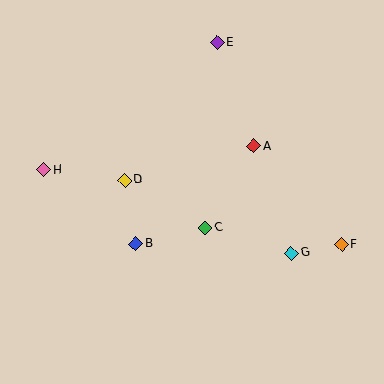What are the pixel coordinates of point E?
Point E is at (217, 43).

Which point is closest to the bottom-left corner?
Point B is closest to the bottom-left corner.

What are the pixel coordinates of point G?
Point G is at (291, 253).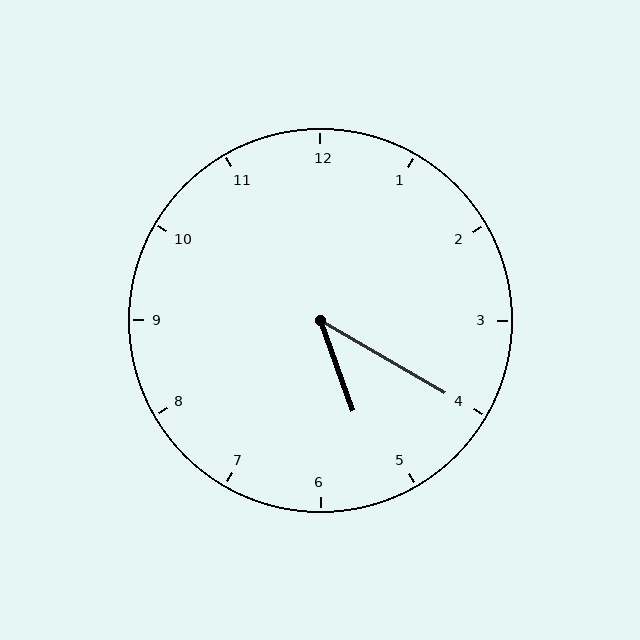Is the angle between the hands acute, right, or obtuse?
It is acute.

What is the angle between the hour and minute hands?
Approximately 40 degrees.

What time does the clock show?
5:20.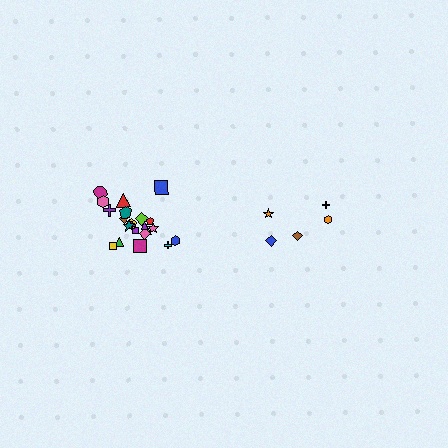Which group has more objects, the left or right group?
The left group.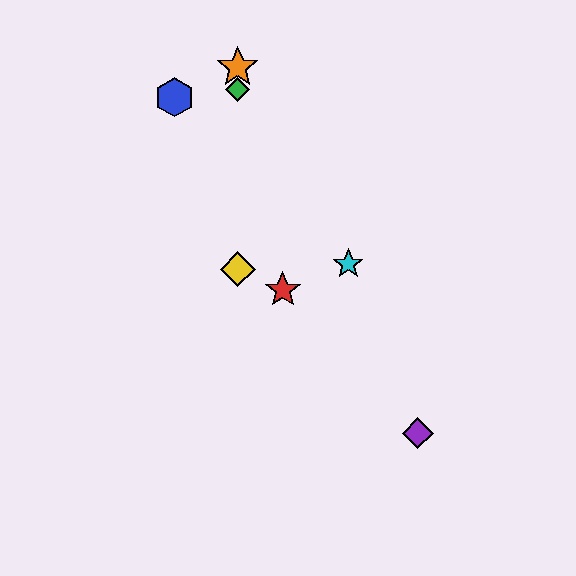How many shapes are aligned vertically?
3 shapes (the green diamond, the yellow diamond, the orange star) are aligned vertically.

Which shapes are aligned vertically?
The green diamond, the yellow diamond, the orange star are aligned vertically.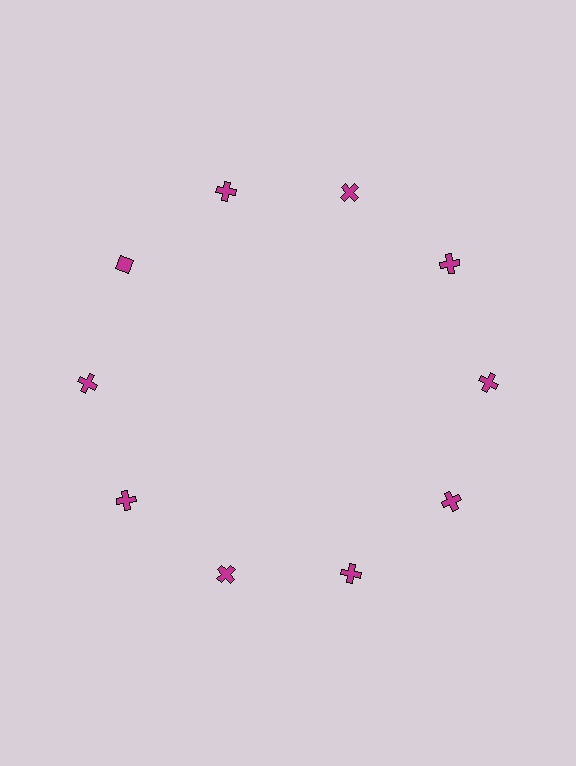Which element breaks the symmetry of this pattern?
The magenta diamond at roughly the 10 o'clock position breaks the symmetry. All other shapes are magenta crosses.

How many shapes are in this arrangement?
There are 10 shapes arranged in a ring pattern.